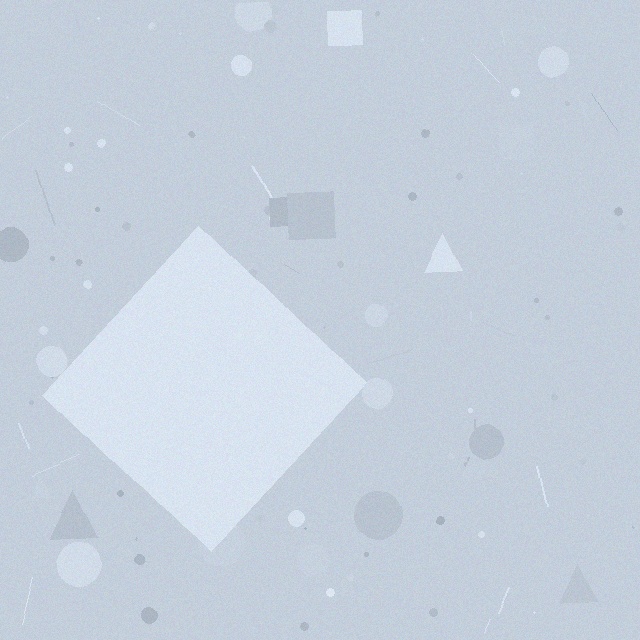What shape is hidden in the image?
A diamond is hidden in the image.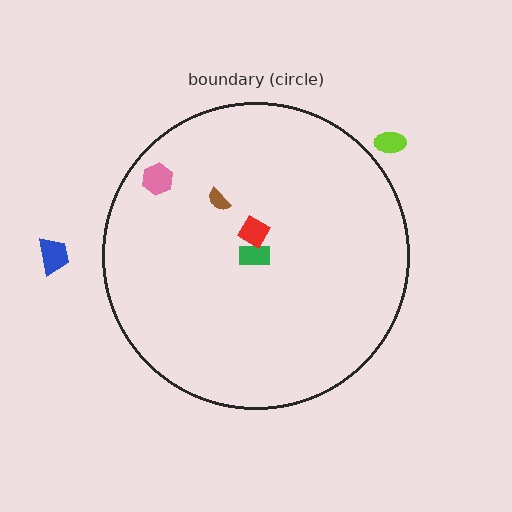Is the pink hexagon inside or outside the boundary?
Inside.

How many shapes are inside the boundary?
4 inside, 2 outside.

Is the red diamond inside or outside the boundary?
Inside.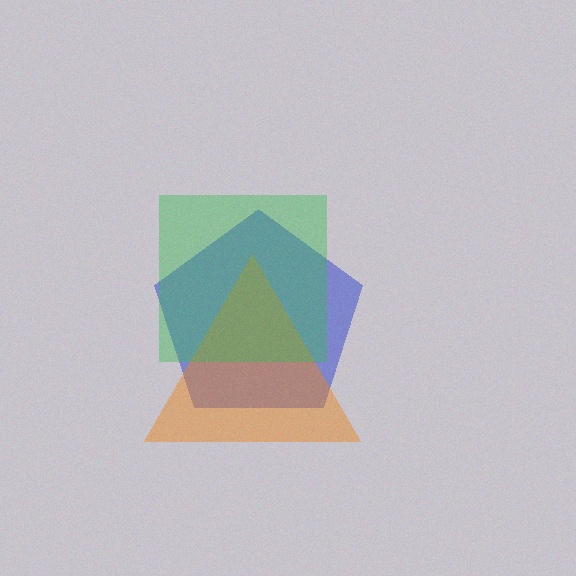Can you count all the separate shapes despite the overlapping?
Yes, there are 3 separate shapes.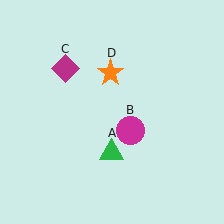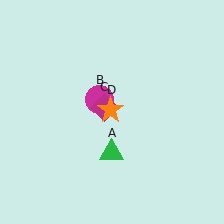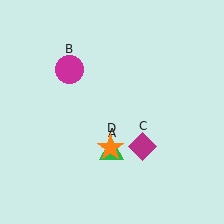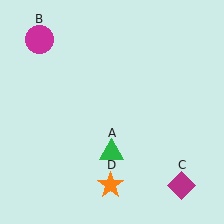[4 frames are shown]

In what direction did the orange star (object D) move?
The orange star (object D) moved down.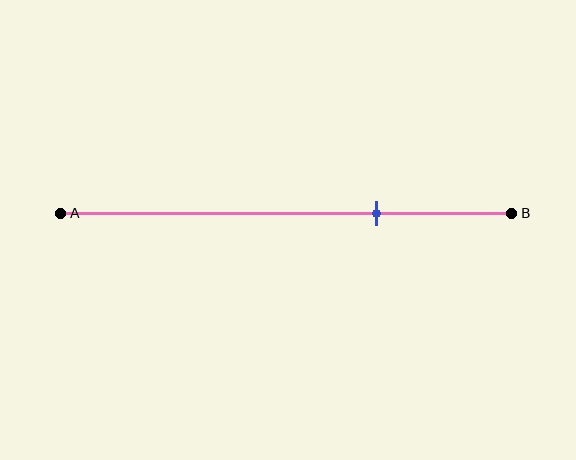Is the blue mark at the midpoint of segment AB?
No, the mark is at about 70% from A, not at the 50% midpoint.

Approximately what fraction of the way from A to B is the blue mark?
The blue mark is approximately 70% of the way from A to B.